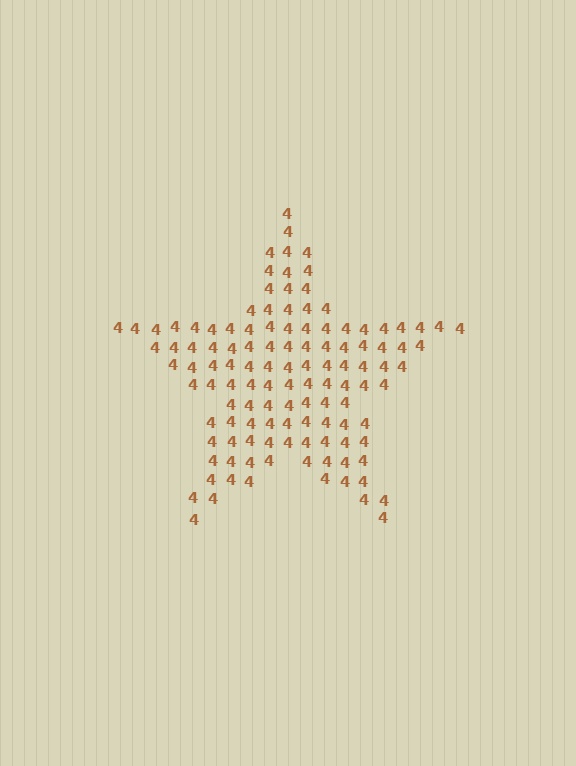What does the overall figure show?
The overall figure shows a star.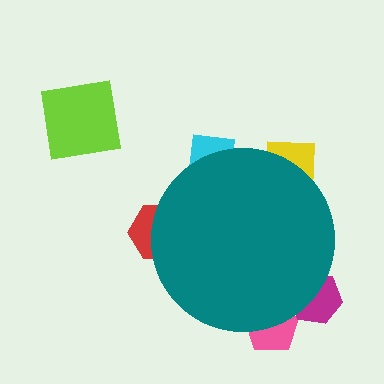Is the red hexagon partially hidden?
Yes, the red hexagon is partially hidden behind the teal circle.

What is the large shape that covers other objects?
A teal circle.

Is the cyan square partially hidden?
Yes, the cyan square is partially hidden behind the teal circle.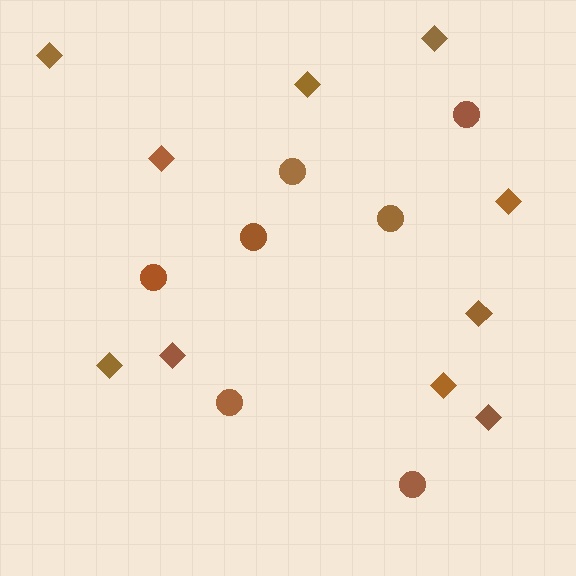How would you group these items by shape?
There are 2 groups: one group of circles (7) and one group of diamonds (10).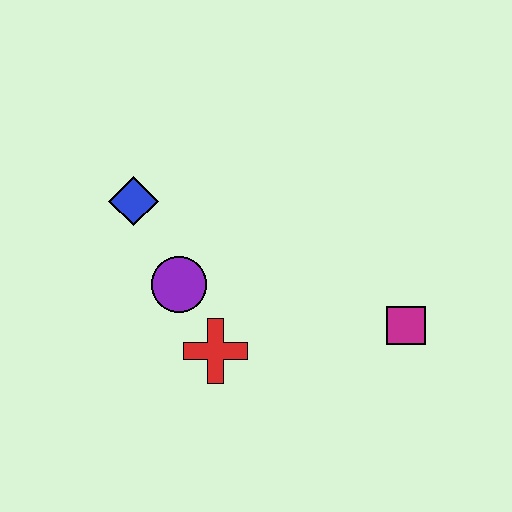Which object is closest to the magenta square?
The red cross is closest to the magenta square.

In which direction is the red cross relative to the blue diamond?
The red cross is below the blue diamond.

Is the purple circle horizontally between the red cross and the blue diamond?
Yes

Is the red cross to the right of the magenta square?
No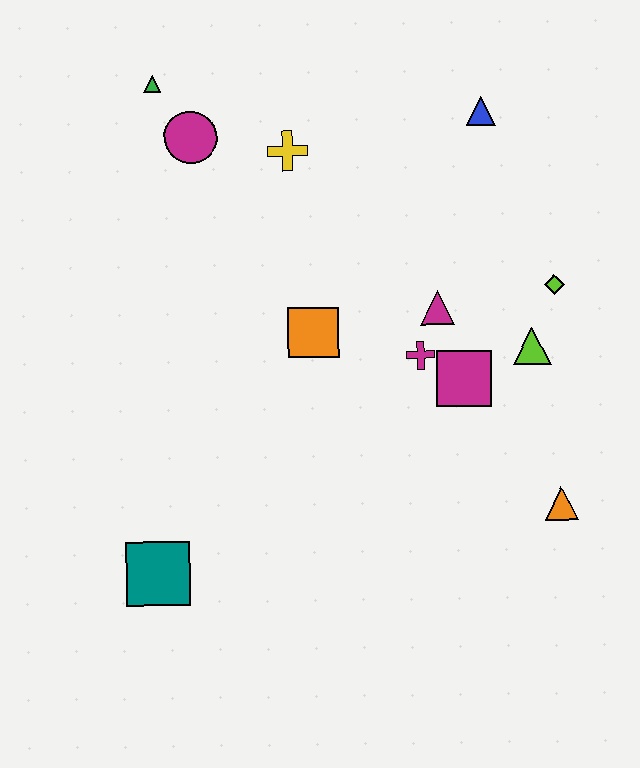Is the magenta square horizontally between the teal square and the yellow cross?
No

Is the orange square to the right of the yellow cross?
Yes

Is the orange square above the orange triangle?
Yes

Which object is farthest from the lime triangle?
The green triangle is farthest from the lime triangle.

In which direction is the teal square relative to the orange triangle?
The teal square is to the left of the orange triangle.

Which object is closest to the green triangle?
The magenta circle is closest to the green triangle.